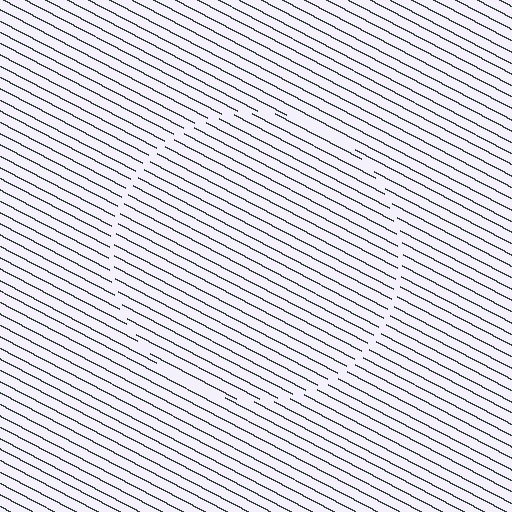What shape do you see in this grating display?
An illusory circle. The interior of the shape contains the same grating, shifted by half a period — the contour is defined by the phase discontinuity where line-ends from the inner and outer gratings abut.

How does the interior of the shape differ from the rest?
The interior of the shape contains the same grating, shifted by half a period — the contour is defined by the phase discontinuity where line-ends from the inner and outer gratings abut.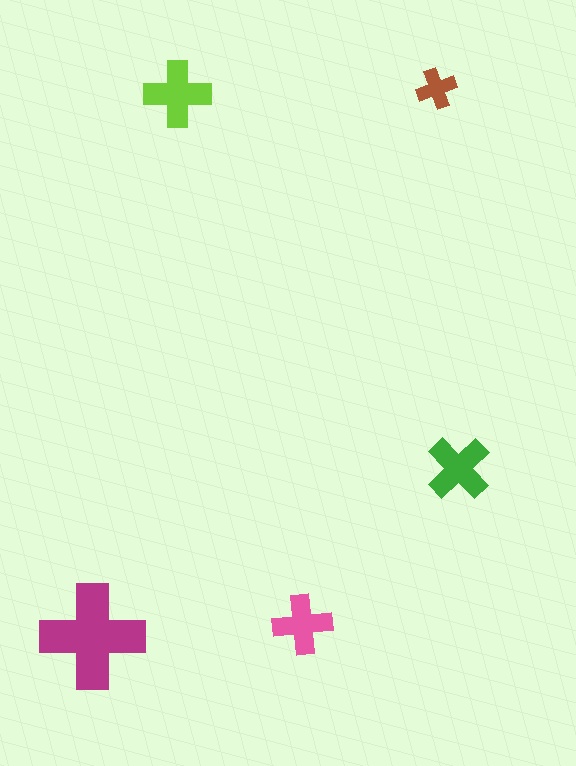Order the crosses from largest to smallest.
the magenta one, the lime one, the green one, the pink one, the brown one.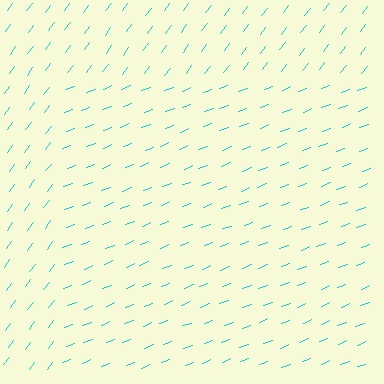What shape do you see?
I see a rectangle.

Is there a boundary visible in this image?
Yes, there is a texture boundary formed by a change in line orientation.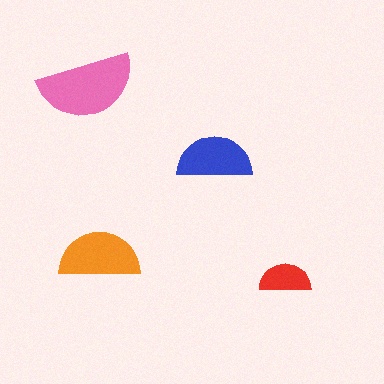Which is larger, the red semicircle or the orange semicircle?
The orange one.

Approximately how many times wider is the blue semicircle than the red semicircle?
About 1.5 times wider.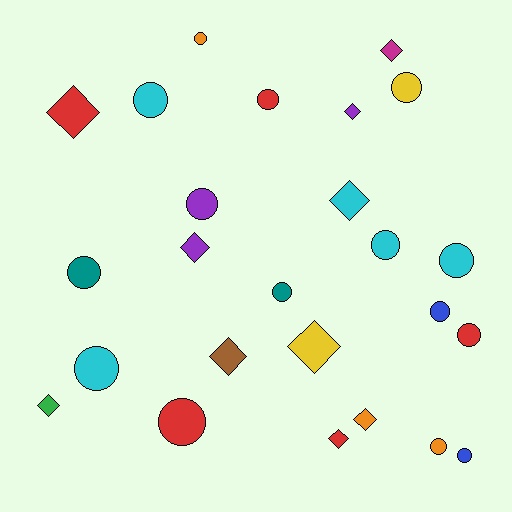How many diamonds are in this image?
There are 10 diamonds.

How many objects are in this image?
There are 25 objects.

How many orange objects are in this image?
There are 3 orange objects.